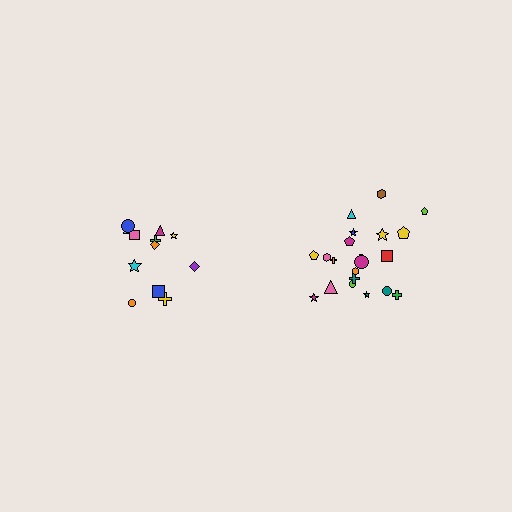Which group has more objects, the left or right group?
The right group.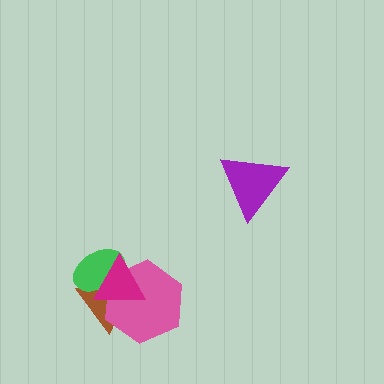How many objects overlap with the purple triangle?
0 objects overlap with the purple triangle.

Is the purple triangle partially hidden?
No, no other shape covers it.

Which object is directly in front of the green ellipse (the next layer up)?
The pink hexagon is directly in front of the green ellipse.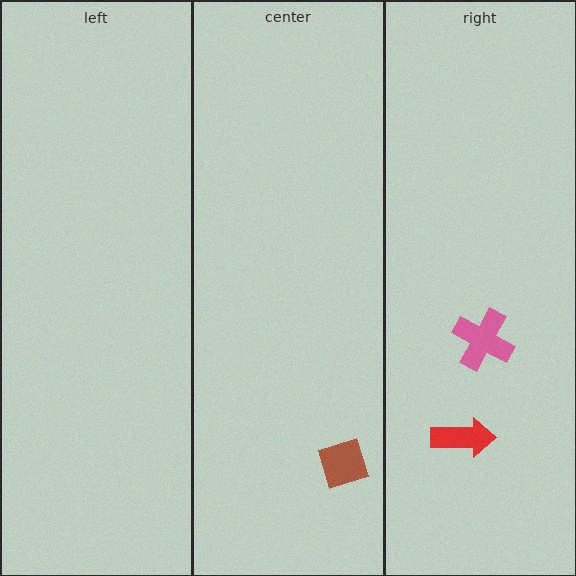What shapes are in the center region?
The brown diamond.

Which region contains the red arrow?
The right region.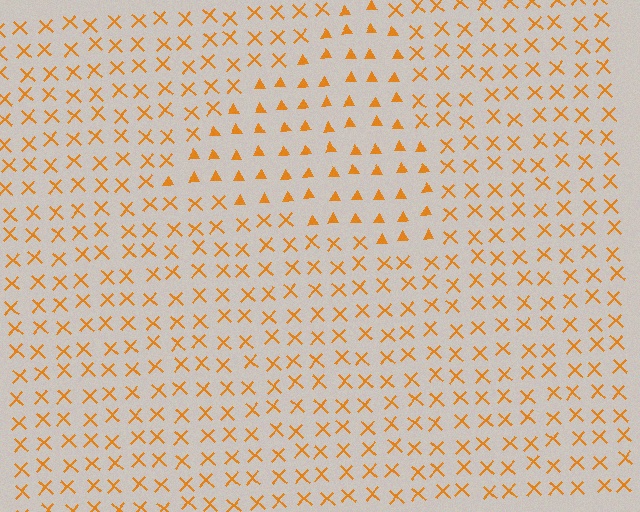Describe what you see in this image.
The image is filled with small orange elements arranged in a uniform grid. A triangle-shaped region contains triangles, while the surrounding area contains X marks. The boundary is defined purely by the change in element shape.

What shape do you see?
I see a triangle.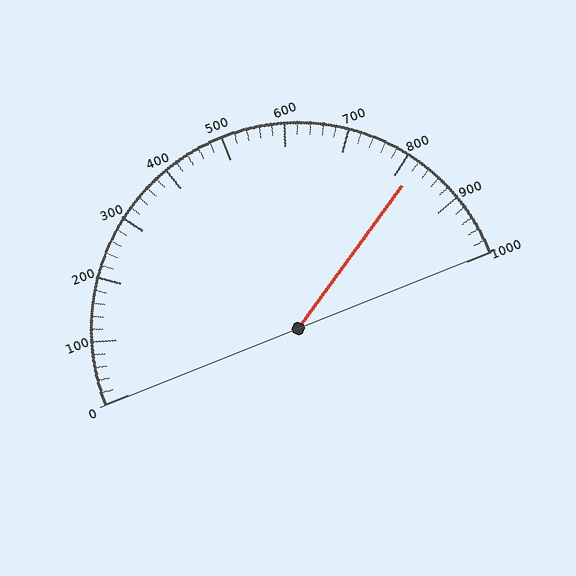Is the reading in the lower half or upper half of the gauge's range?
The reading is in the upper half of the range (0 to 1000).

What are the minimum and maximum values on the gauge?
The gauge ranges from 0 to 1000.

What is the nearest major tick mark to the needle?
The nearest major tick mark is 800.